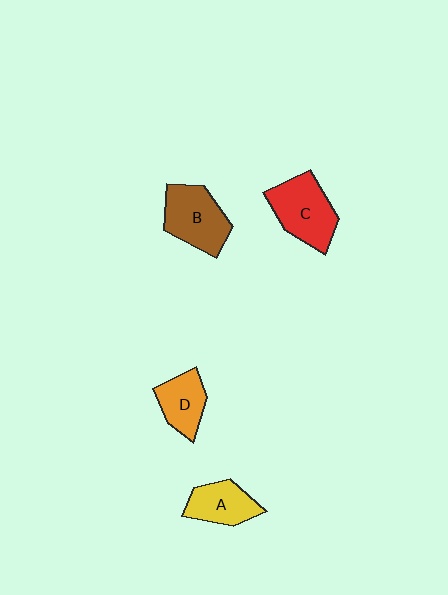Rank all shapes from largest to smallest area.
From largest to smallest: C (red), B (brown), A (yellow), D (orange).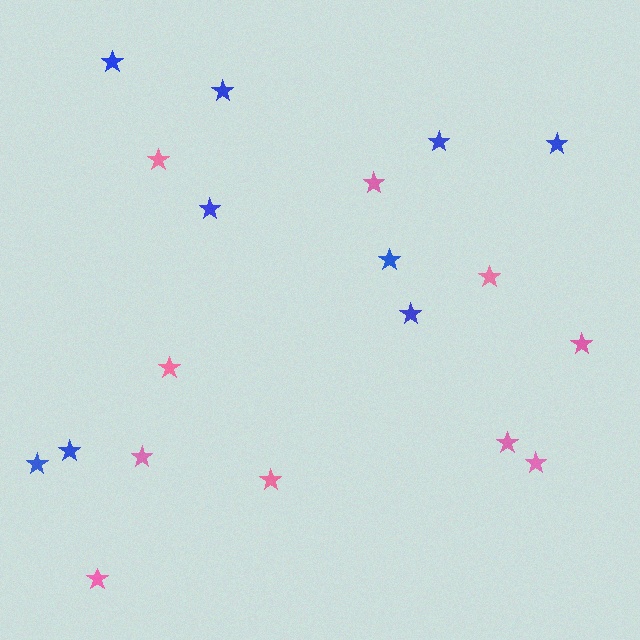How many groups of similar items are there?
There are 2 groups: one group of blue stars (9) and one group of pink stars (10).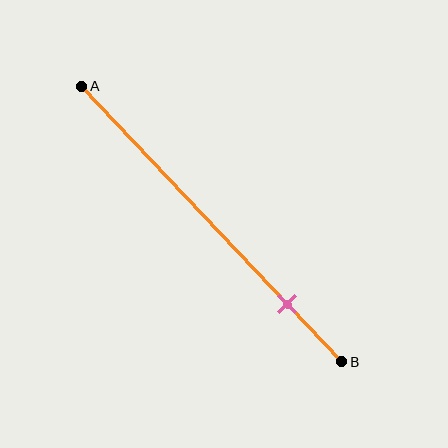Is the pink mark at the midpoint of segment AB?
No, the mark is at about 80% from A, not at the 50% midpoint.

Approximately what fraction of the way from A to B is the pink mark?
The pink mark is approximately 80% of the way from A to B.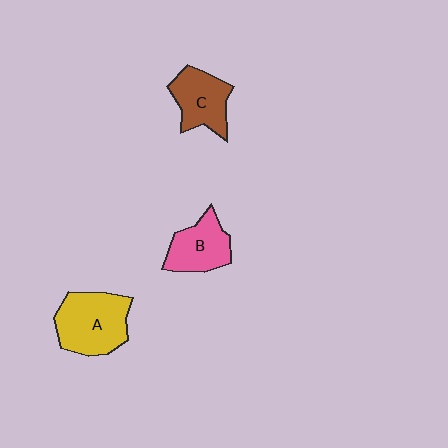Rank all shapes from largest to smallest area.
From largest to smallest: A (yellow), C (brown), B (pink).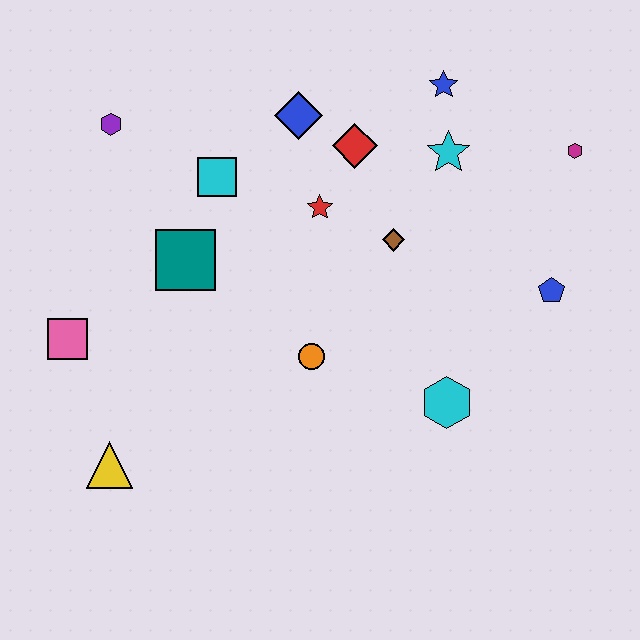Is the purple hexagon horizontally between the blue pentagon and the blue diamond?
No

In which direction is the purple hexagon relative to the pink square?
The purple hexagon is above the pink square.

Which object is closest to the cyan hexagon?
The orange circle is closest to the cyan hexagon.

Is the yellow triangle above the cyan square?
No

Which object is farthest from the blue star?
The yellow triangle is farthest from the blue star.